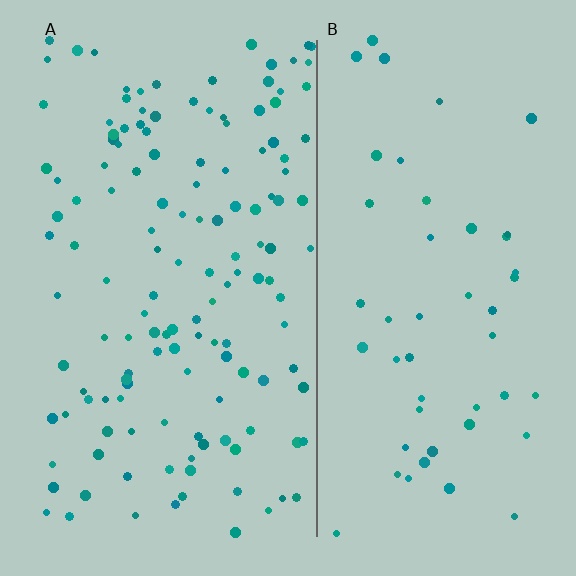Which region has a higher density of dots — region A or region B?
A (the left).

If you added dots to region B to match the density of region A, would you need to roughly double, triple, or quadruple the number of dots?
Approximately triple.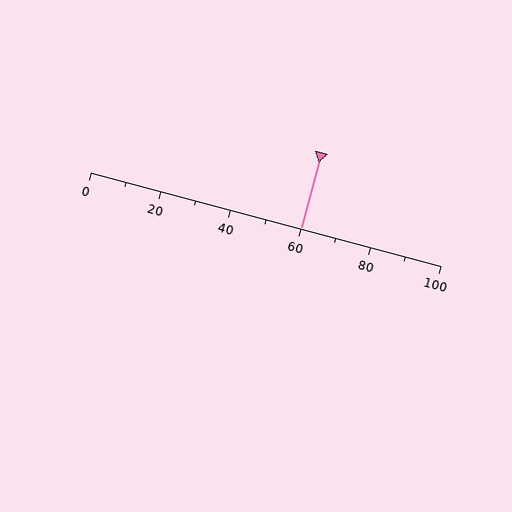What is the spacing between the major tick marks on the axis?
The major ticks are spaced 20 apart.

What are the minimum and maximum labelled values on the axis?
The axis runs from 0 to 100.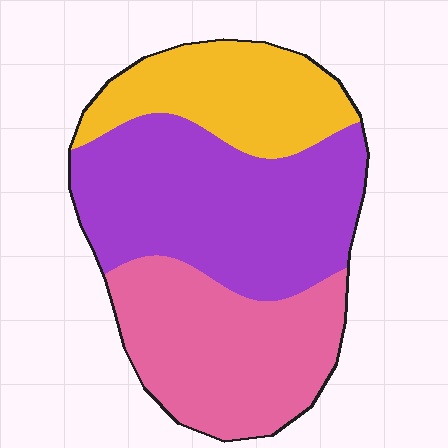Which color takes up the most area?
Purple, at roughly 45%.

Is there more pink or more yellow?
Pink.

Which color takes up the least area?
Yellow, at roughly 25%.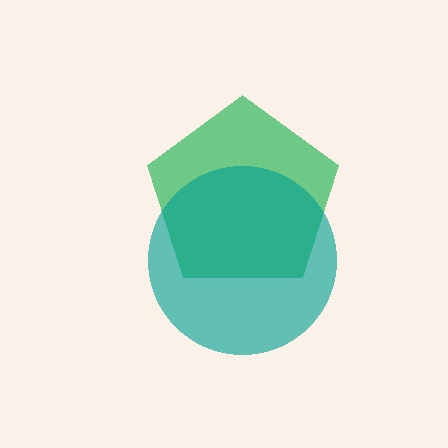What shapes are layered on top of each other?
The layered shapes are: a green pentagon, a teal circle.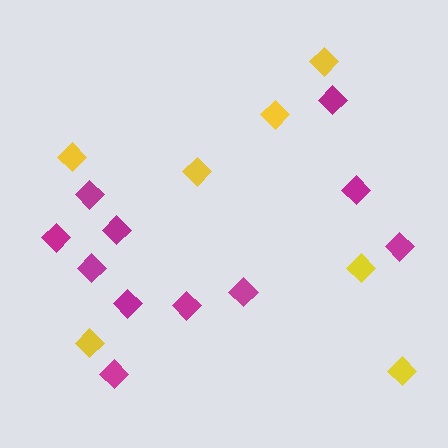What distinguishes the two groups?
There are 2 groups: one group of magenta diamonds (11) and one group of yellow diamonds (7).